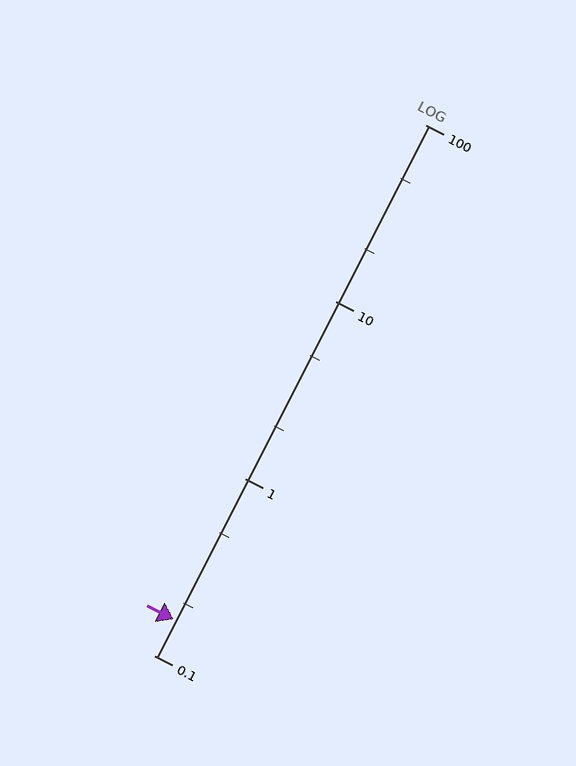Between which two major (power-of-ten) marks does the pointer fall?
The pointer is between 0.1 and 1.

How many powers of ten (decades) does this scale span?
The scale spans 3 decades, from 0.1 to 100.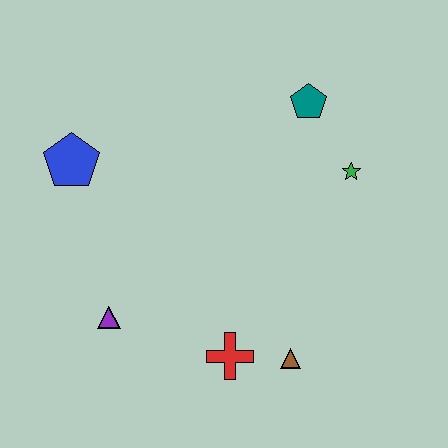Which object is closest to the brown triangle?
The red cross is closest to the brown triangle.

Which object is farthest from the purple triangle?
The teal pentagon is farthest from the purple triangle.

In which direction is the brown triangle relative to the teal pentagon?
The brown triangle is below the teal pentagon.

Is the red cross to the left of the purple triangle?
No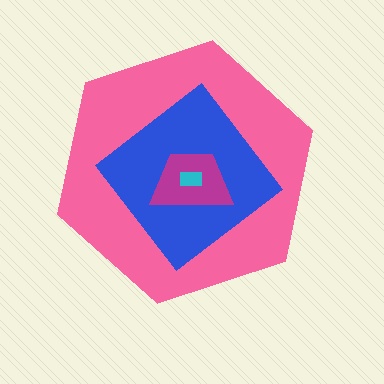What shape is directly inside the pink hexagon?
The blue diamond.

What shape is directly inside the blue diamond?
The magenta trapezoid.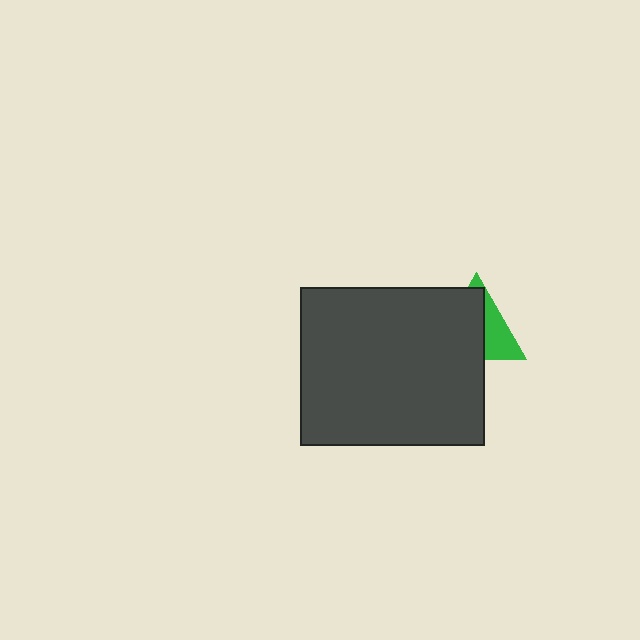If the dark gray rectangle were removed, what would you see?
You would see the complete green triangle.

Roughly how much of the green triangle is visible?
A small part of it is visible (roughly 37%).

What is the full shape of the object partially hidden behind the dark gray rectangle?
The partially hidden object is a green triangle.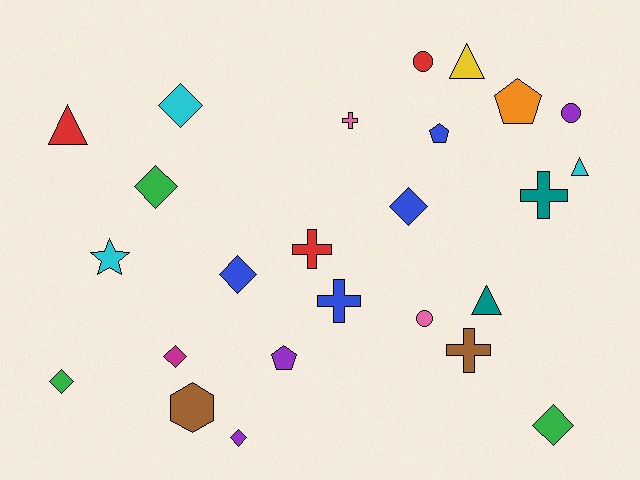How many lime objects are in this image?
There are no lime objects.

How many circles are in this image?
There are 3 circles.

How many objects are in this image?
There are 25 objects.